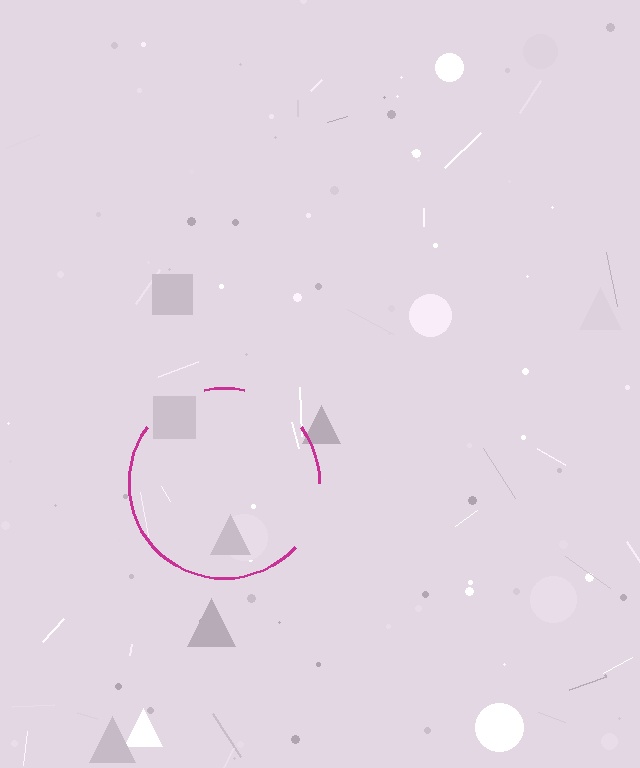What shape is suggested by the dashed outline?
The dashed outline suggests a circle.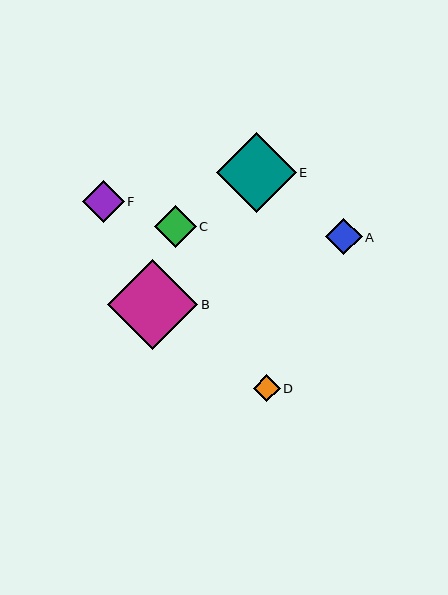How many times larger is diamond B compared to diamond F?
Diamond B is approximately 2.1 times the size of diamond F.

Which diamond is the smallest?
Diamond D is the smallest with a size of approximately 26 pixels.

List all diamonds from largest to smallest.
From largest to smallest: B, E, C, F, A, D.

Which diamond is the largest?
Diamond B is the largest with a size of approximately 90 pixels.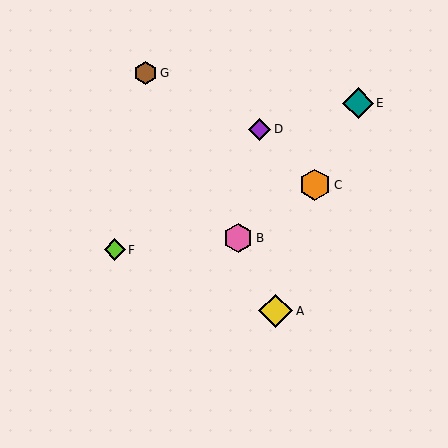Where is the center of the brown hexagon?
The center of the brown hexagon is at (145, 73).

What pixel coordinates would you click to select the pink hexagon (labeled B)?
Click at (238, 238) to select the pink hexagon B.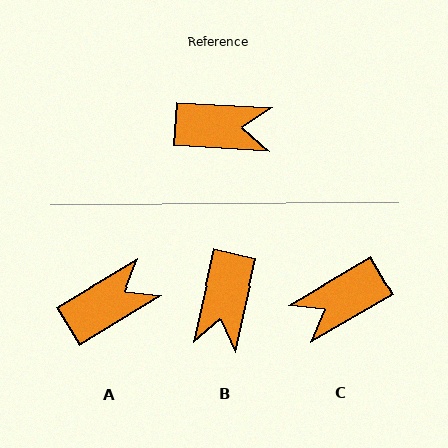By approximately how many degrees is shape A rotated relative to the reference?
Approximately 35 degrees counter-clockwise.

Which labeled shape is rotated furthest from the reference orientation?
C, about 146 degrees away.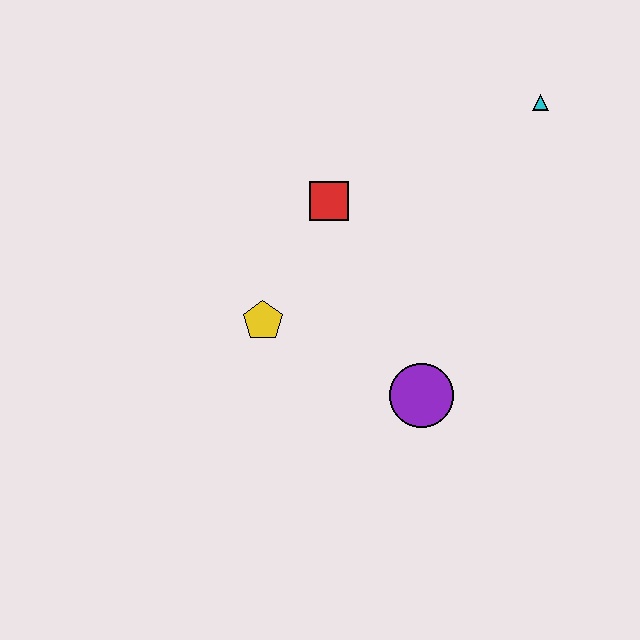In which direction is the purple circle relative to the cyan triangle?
The purple circle is below the cyan triangle.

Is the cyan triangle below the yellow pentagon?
No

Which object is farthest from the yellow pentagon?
The cyan triangle is farthest from the yellow pentagon.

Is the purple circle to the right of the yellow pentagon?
Yes